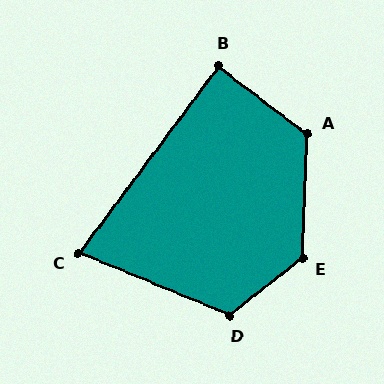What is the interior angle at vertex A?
Approximately 125 degrees (obtuse).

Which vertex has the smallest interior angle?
C, at approximately 76 degrees.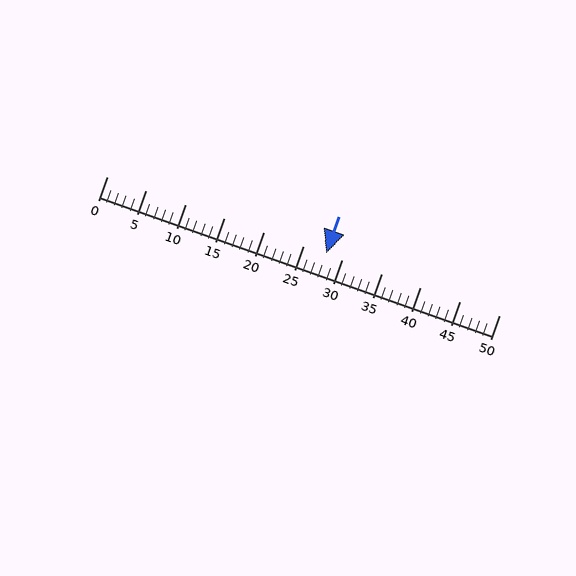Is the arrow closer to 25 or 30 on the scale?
The arrow is closer to 30.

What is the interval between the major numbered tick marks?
The major tick marks are spaced 5 units apart.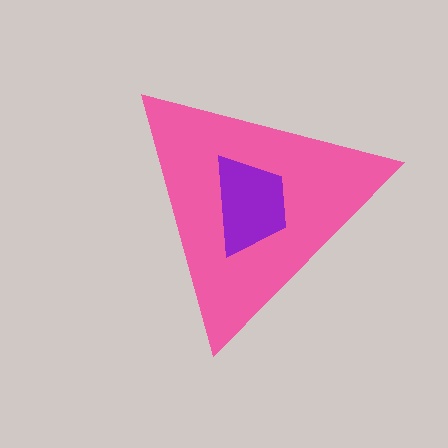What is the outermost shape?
The pink triangle.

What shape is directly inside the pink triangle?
The purple trapezoid.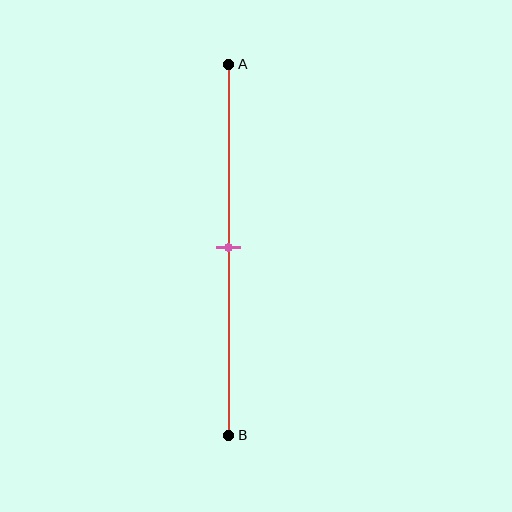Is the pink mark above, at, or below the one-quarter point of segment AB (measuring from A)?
The pink mark is below the one-quarter point of segment AB.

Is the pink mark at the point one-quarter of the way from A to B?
No, the mark is at about 50% from A, not at the 25% one-quarter point.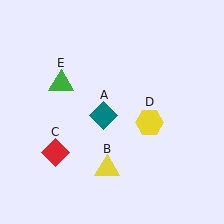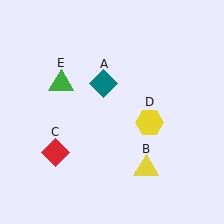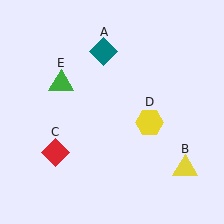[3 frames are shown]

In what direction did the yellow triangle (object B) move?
The yellow triangle (object B) moved right.